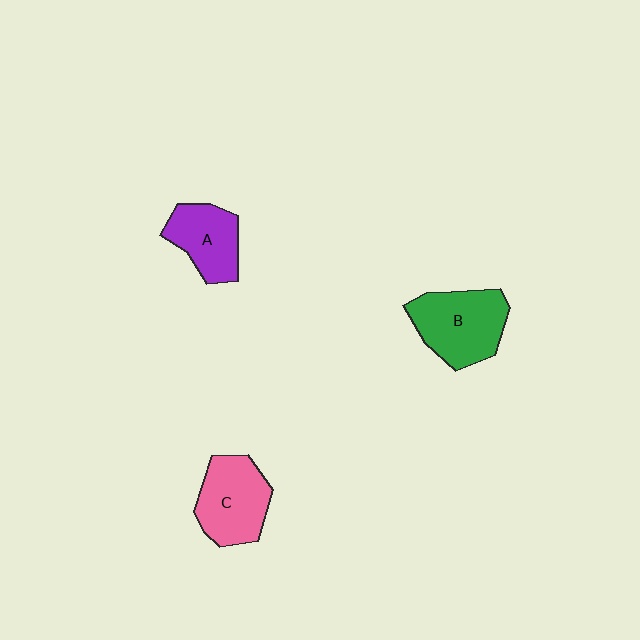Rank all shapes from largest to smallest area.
From largest to smallest: B (green), C (pink), A (purple).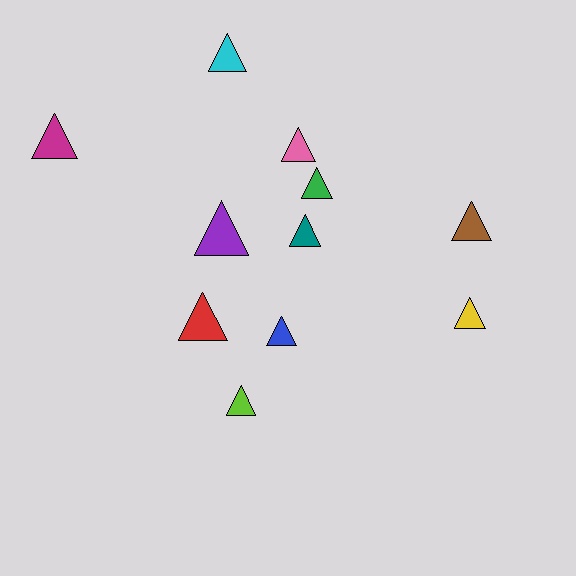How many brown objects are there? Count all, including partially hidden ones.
There is 1 brown object.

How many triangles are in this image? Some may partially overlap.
There are 11 triangles.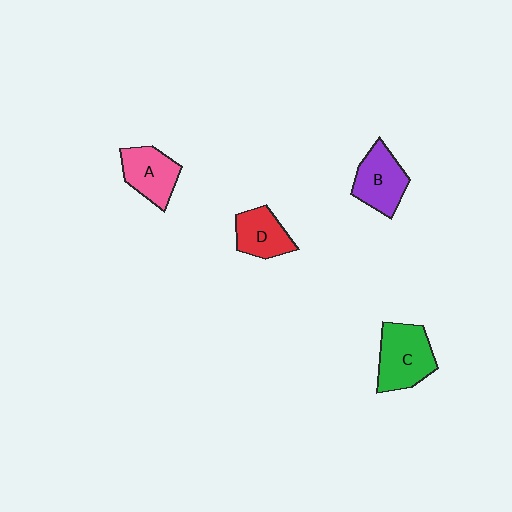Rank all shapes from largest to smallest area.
From largest to smallest: C (green), B (purple), A (pink), D (red).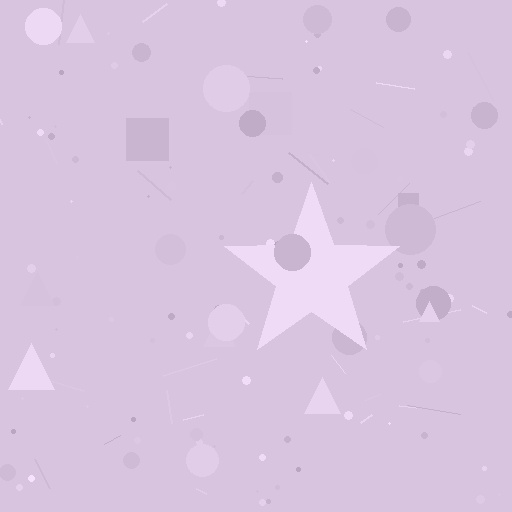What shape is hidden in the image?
A star is hidden in the image.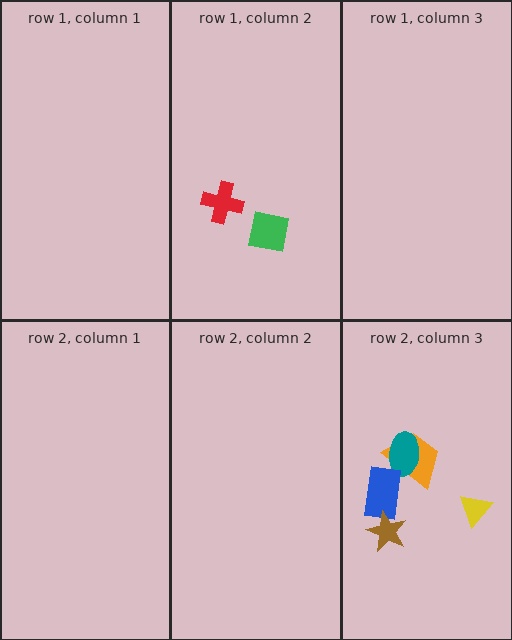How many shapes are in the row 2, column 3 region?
5.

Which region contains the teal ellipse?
The row 2, column 3 region.